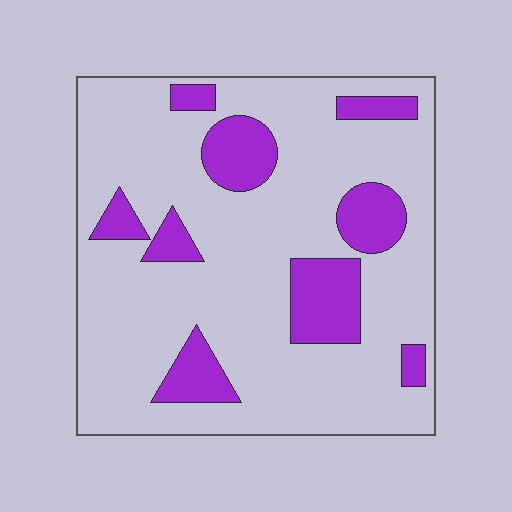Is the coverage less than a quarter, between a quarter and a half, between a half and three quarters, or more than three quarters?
Less than a quarter.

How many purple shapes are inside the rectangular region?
9.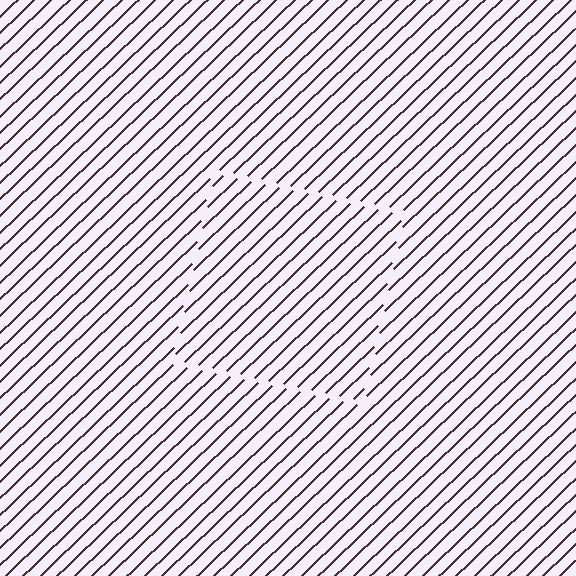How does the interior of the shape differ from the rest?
The interior of the shape contains the same grating, shifted by half a period — the contour is defined by the phase discontinuity where line-ends from the inner and outer gratings abut.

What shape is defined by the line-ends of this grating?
An illusory square. The interior of the shape contains the same grating, shifted by half a period — the contour is defined by the phase discontinuity where line-ends from the inner and outer gratings abut.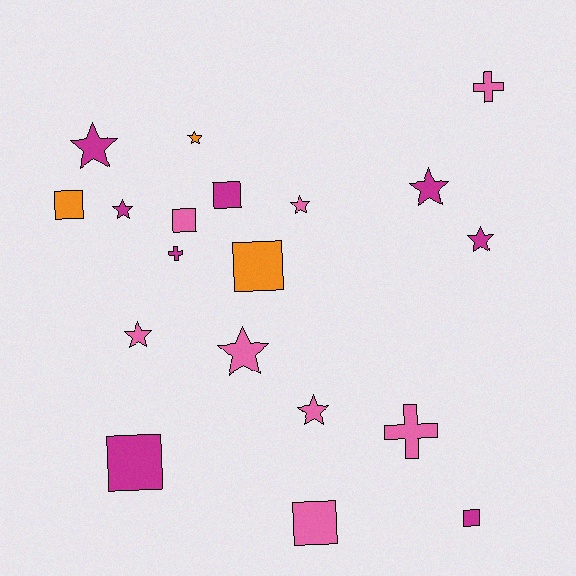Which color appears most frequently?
Pink, with 8 objects.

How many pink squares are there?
There are 2 pink squares.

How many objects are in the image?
There are 19 objects.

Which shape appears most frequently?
Star, with 9 objects.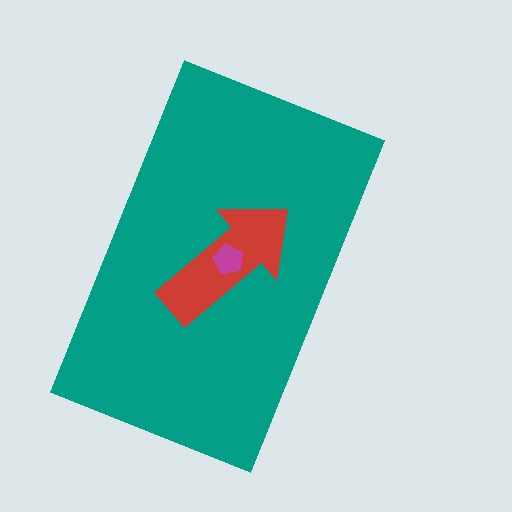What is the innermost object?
The magenta pentagon.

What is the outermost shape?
The teal rectangle.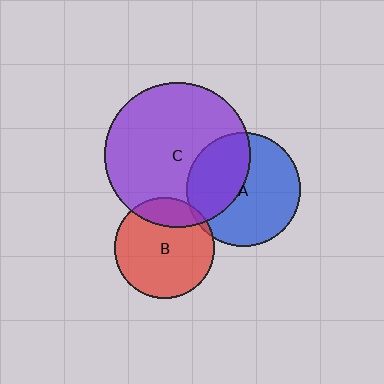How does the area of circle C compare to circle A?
Approximately 1.6 times.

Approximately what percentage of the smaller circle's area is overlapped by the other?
Approximately 40%.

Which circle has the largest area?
Circle C (purple).